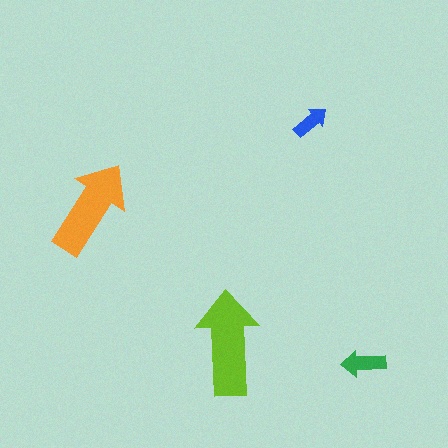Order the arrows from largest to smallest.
the lime one, the orange one, the green one, the blue one.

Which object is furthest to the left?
The orange arrow is leftmost.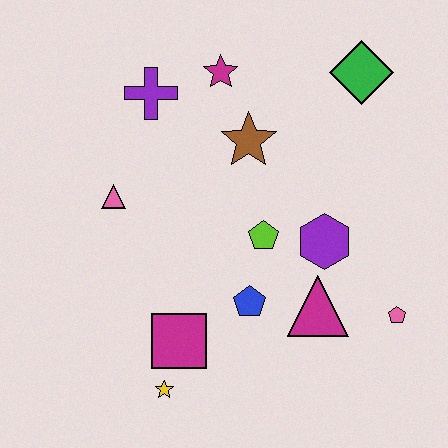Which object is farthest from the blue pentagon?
The green diamond is farthest from the blue pentagon.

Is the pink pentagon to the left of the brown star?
No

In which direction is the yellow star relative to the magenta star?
The yellow star is below the magenta star.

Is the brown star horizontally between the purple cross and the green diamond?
Yes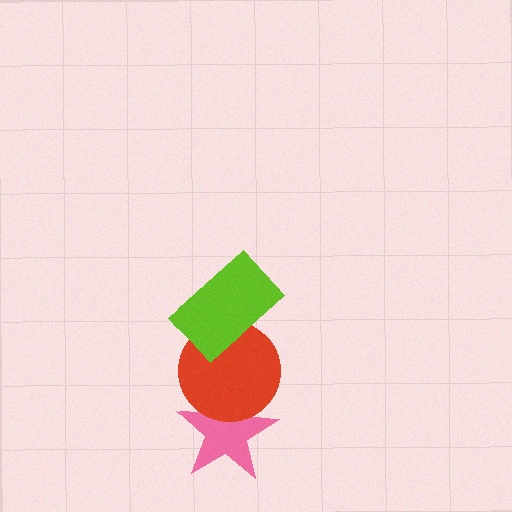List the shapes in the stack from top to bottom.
From top to bottom: the lime rectangle, the red circle, the pink star.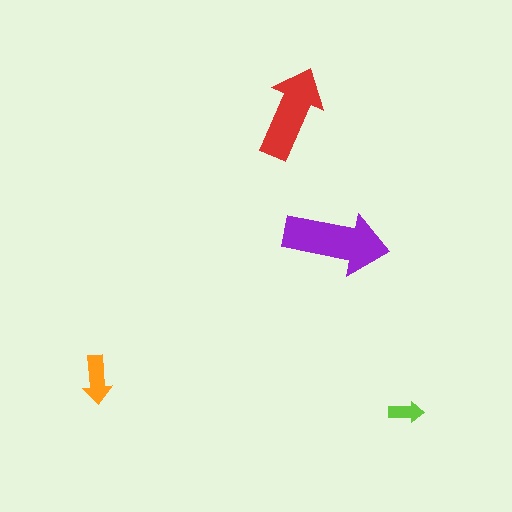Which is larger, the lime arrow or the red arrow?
The red one.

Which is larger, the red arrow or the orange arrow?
The red one.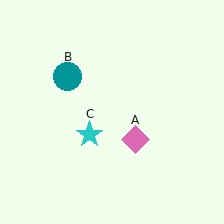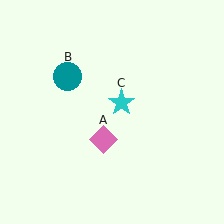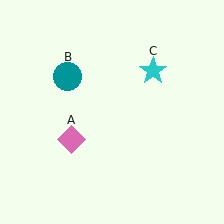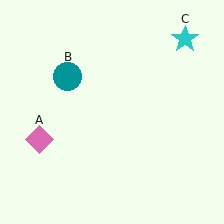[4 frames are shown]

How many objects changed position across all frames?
2 objects changed position: pink diamond (object A), cyan star (object C).